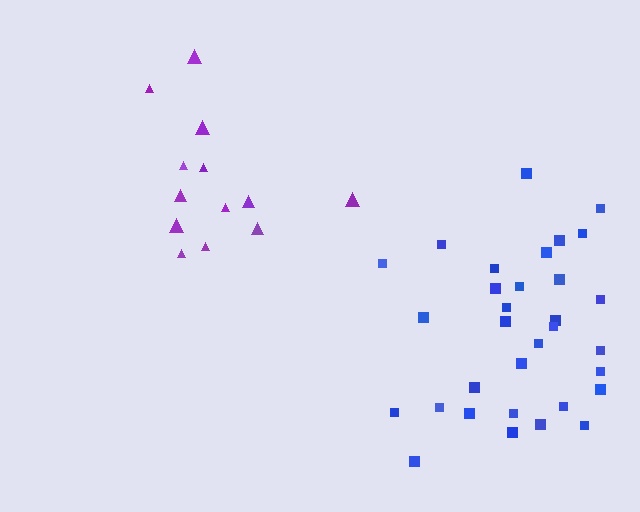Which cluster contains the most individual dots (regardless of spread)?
Blue (32).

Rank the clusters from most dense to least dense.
blue, purple.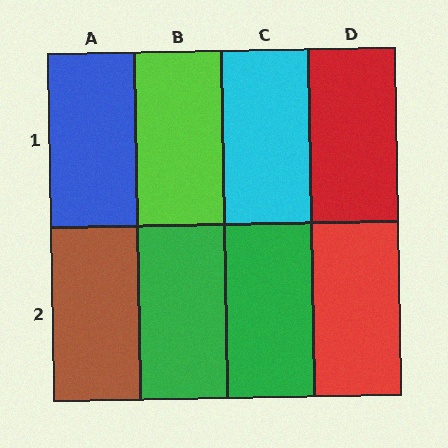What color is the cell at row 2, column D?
Red.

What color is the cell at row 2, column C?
Green.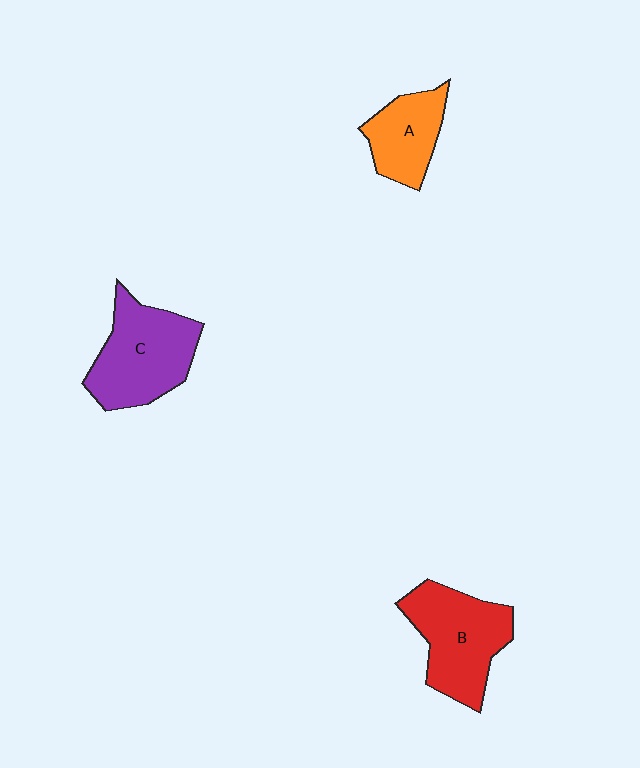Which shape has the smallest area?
Shape A (orange).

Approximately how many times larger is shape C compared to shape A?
Approximately 1.6 times.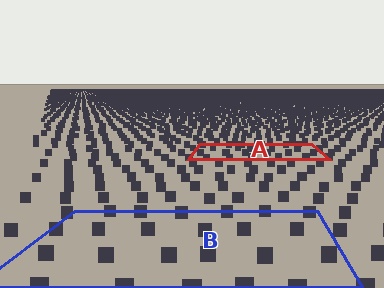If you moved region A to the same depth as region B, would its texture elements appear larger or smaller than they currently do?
They would appear larger. At a closer depth, the same texture elements are projected at a bigger on-screen size.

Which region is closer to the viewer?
Region B is closer. The texture elements there are larger and more spread out.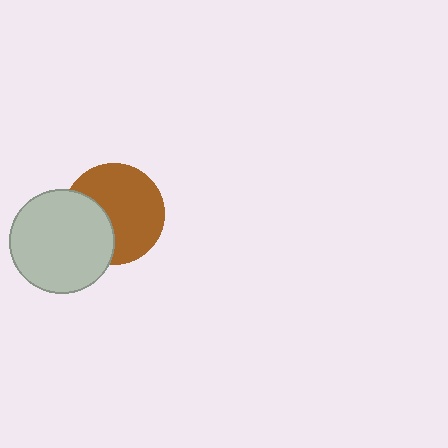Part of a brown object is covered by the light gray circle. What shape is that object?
It is a circle.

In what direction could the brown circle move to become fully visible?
The brown circle could move right. That would shift it out from behind the light gray circle entirely.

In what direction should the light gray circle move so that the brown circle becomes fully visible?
The light gray circle should move left. That is the shortest direction to clear the overlap and leave the brown circle fully visible.